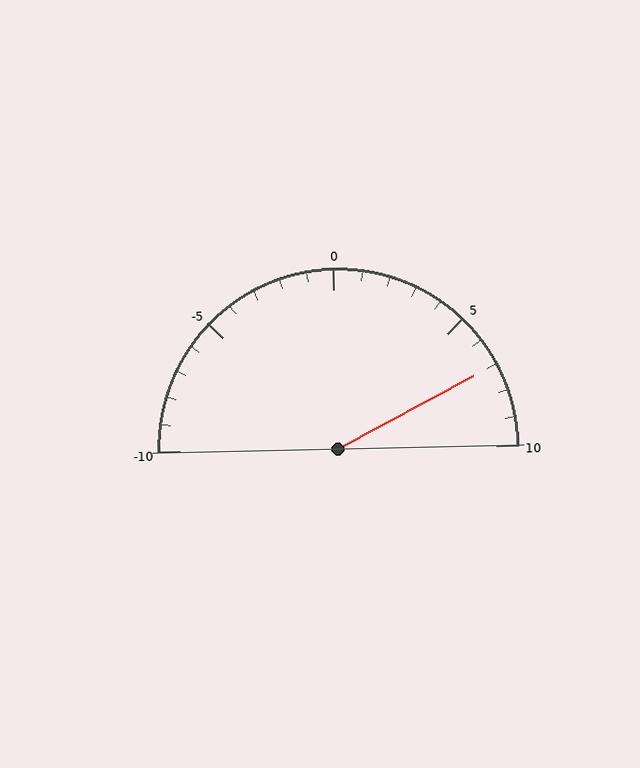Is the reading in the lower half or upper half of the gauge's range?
The reading is in the upper half of the range (-10 to 10).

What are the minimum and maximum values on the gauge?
The gauge ranges from -10 to 10.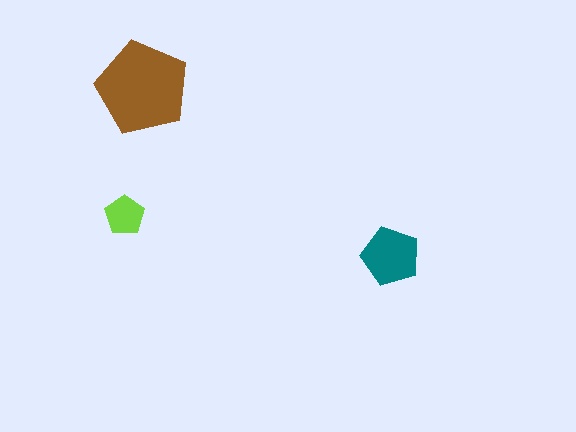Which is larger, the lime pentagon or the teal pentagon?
The teal one.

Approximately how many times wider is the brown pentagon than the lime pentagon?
About 2.5 times wider.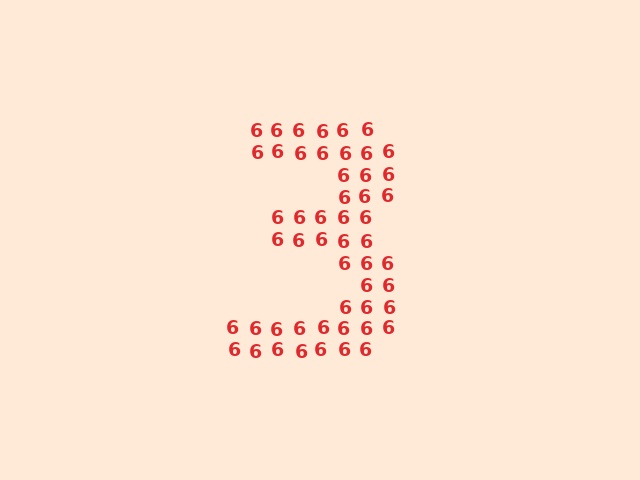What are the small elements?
The small elements are digit 6's.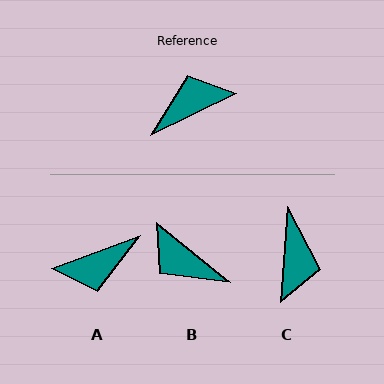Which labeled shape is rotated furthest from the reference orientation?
A, about 174 degrees away.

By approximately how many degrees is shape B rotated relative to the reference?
Approximately 115 degrees counter-clockwise.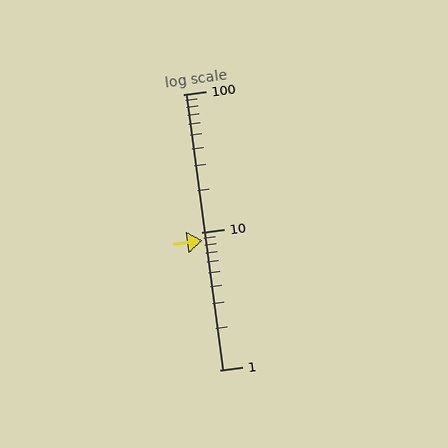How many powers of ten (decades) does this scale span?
The scale spans 2 decades, from 1 to 100.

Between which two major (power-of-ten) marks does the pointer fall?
The pointer is between 1 and 10.